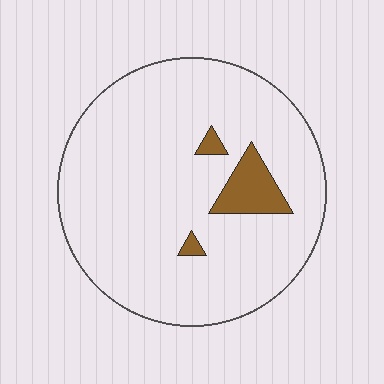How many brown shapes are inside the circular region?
3.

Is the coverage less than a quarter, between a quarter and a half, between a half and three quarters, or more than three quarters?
Less than a quarter.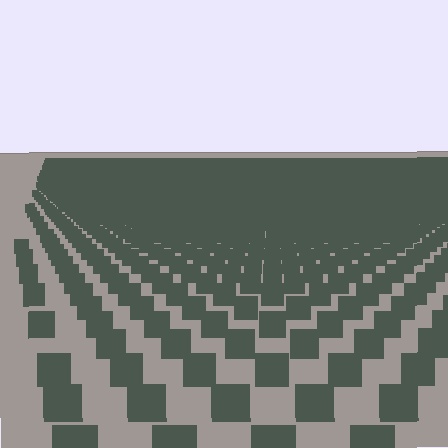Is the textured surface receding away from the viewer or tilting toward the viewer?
The surface is receding away from the viewer. Texture elements get smaller and denser toward the top.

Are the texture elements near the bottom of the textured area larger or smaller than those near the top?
Larger. Near the bottom, elements are closer to the viewer and appear at a bigger on-screen size.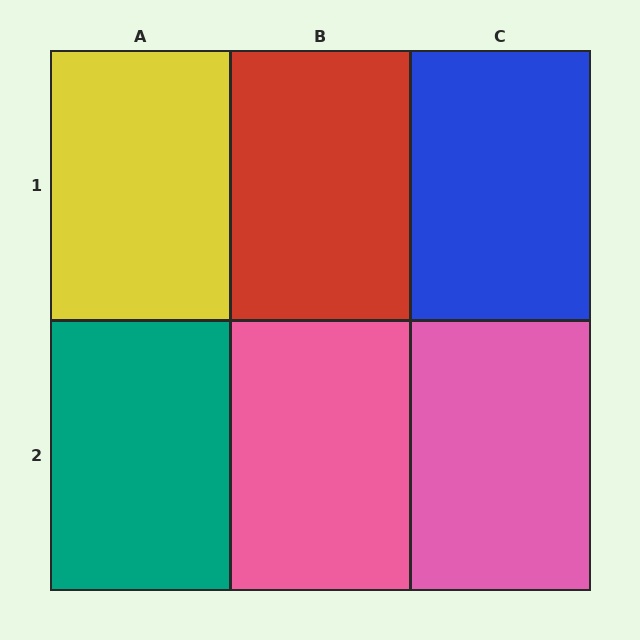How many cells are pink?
2 cells are pink.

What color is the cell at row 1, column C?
Blue.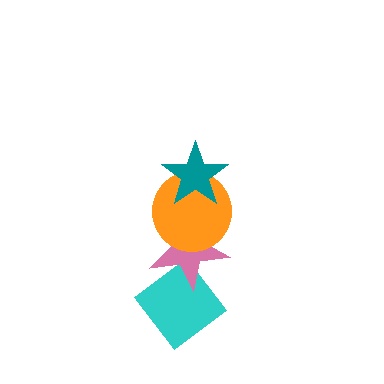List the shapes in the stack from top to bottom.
From top to bottom: the teal star, the orange circle, the pink star, the cyan diamond.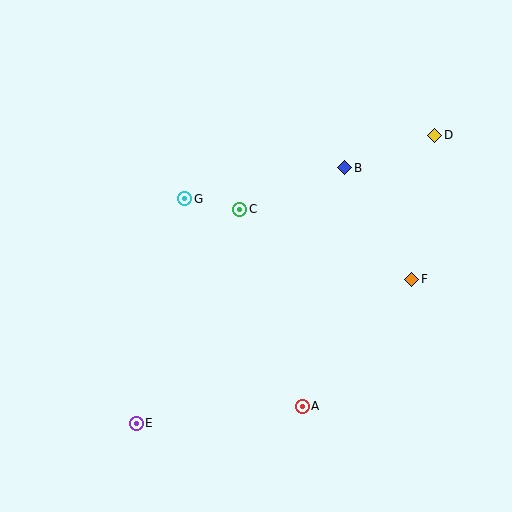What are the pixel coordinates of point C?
Point C is at (240, 209).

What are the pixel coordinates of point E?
Point E is at (136, 423).